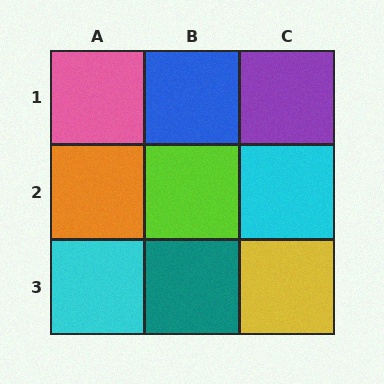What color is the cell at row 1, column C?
Purple.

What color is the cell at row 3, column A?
Cyan.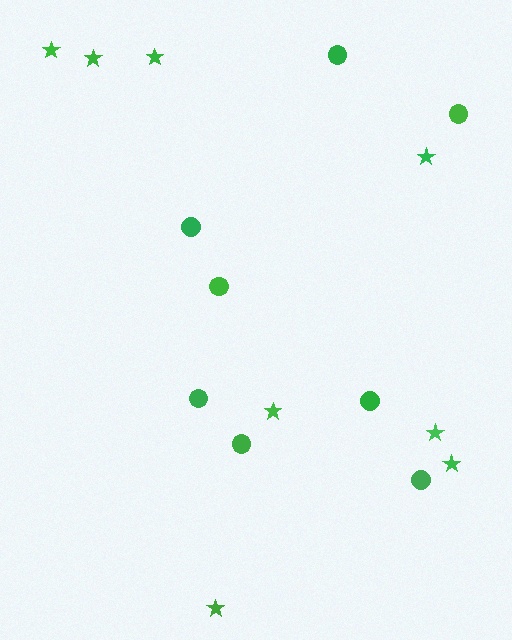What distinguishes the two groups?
There are 2 groups: one group of circles (8) and one group of stars (8).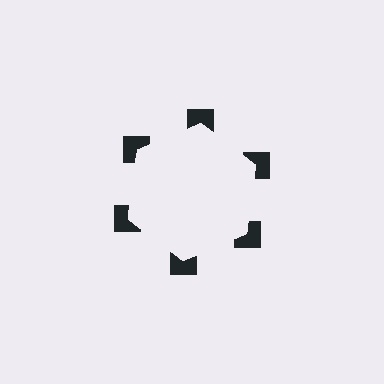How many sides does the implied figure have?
6 sides.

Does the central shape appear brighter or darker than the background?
It typically appears slightly brighter than the background, even though no actual brightness change is drawn.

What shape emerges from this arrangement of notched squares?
An illusory hexagon — its edges are inferred from the aligned wedge cuts in the notched squares, not physically drawn.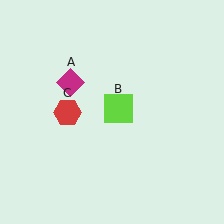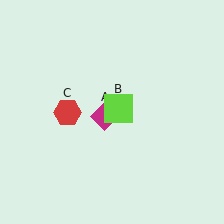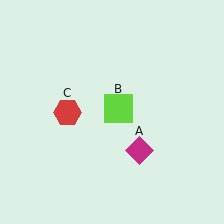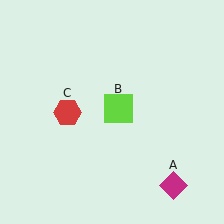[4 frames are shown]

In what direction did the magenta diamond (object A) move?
The magenta diamond (object A) moved down and to the right.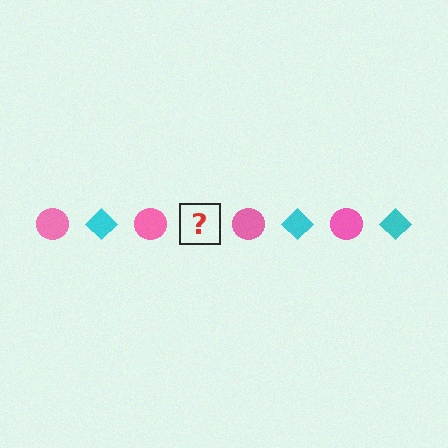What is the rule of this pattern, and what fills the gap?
The rule is that the pattern alternates between pink circle and cyan diamond. The gap should be filled with a cyan diamond.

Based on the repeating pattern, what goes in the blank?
The blank should be a cyan diamond.